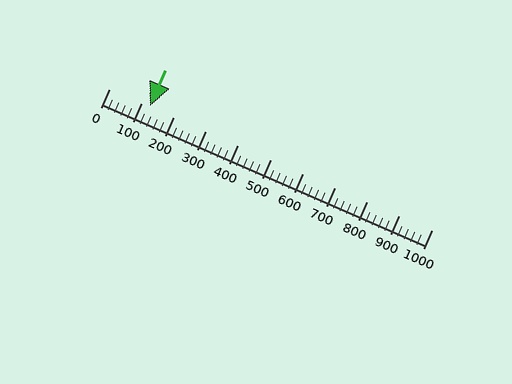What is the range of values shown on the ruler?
The ruler shows values from 0 to 1000.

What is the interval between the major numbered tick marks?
The major tick marks are spaced 100 units apart.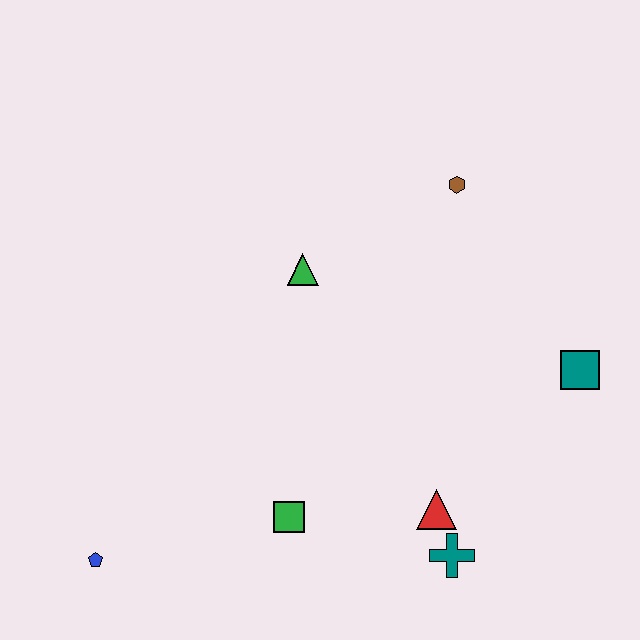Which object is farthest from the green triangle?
The blue pentagon is farthest from the green triangle.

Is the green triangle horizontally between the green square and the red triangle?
Yes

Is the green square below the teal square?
Yes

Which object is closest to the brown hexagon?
The green triangle is closest to the brown hexagon.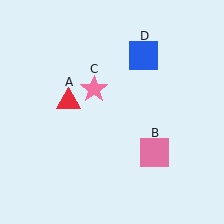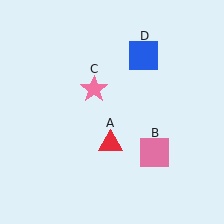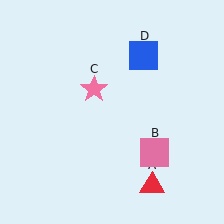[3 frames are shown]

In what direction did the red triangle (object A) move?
The red triangle (object A) moved down and to the right.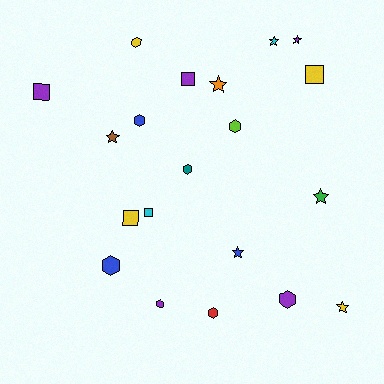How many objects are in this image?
There are 20 objects.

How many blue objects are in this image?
There are 3 blue objects.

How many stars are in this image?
There are 7 stars.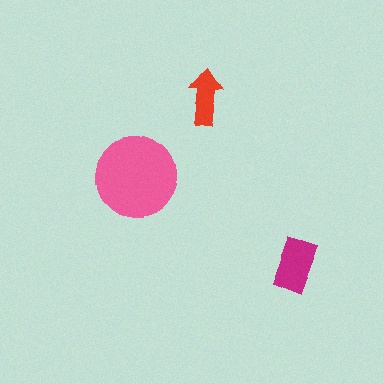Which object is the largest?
The pink circle.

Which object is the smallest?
The red arrow.